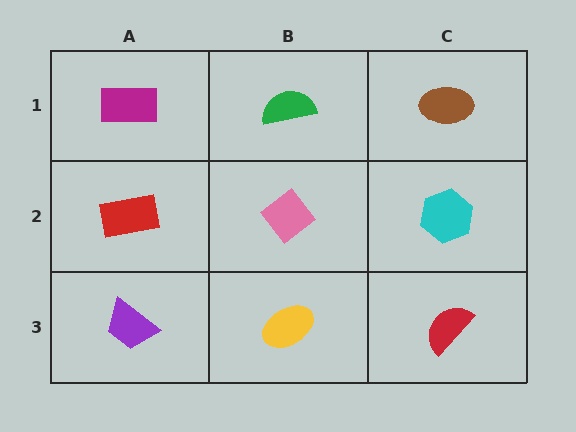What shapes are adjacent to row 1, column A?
A red rectangle (row 2, column A), a green semicircle (row 1, column B).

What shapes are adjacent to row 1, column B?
A pink diamond (row 2, column B), a magenta rectangle (row 1, column A), a brown ellipse (row 1, column C).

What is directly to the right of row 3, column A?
A yellow ellipse.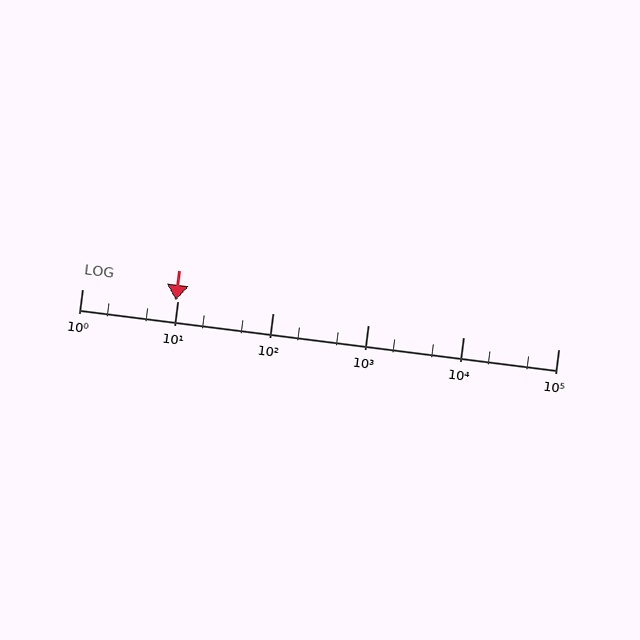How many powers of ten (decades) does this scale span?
The scale spans 5 decades, from 1 to 100000.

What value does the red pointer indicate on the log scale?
The pointer indicates approximately 9.7.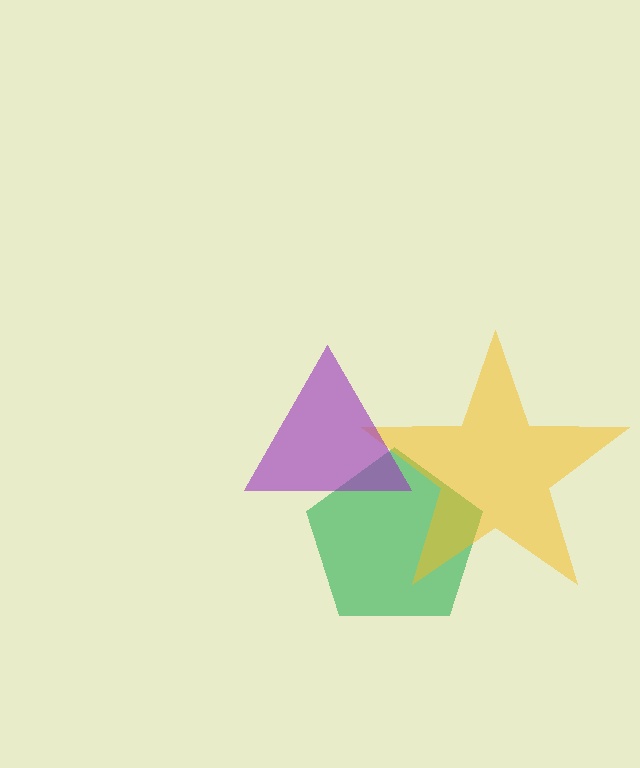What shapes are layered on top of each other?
The layered shapes are: a green pentagon, a yellow star, a purple triangle.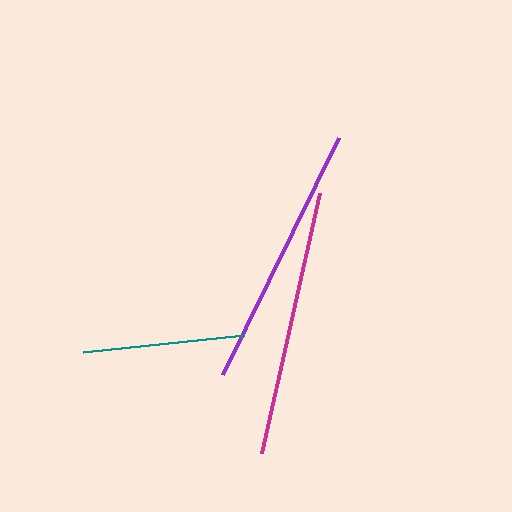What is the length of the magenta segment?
The magenta segment is approximately 266 pixels long.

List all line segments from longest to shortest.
From longest to shortest: magenta, purple, teal.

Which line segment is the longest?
The magenta line is the longest at approximately 266 pixels.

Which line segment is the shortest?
The teal line is the shortest at approximately 163 pixels.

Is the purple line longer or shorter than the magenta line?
The magenta line is longer than the purple line.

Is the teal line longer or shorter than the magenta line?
The magenta line is longer than the teal line.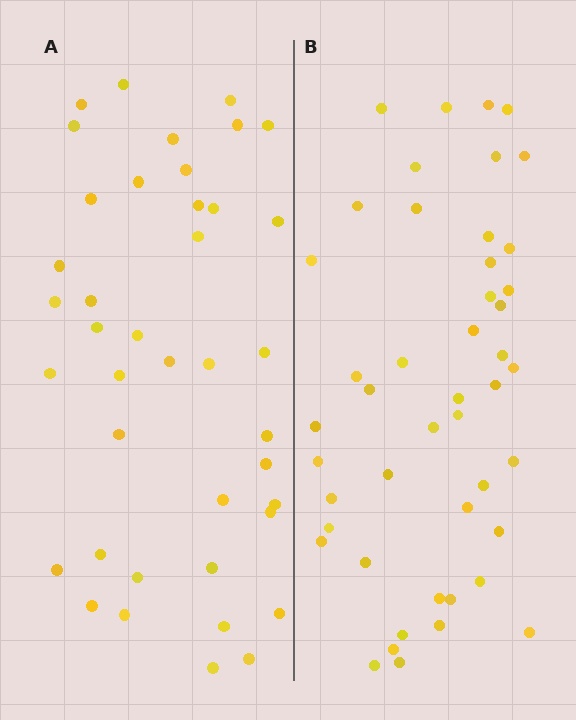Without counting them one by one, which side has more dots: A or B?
Region B (the right region) has more dots.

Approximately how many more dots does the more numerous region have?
Region B has about 6 more dots than region A.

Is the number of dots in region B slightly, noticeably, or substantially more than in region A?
Region B has only slightly more — the two regions are fairly close. The ratio is roughly 1.1 to 1.